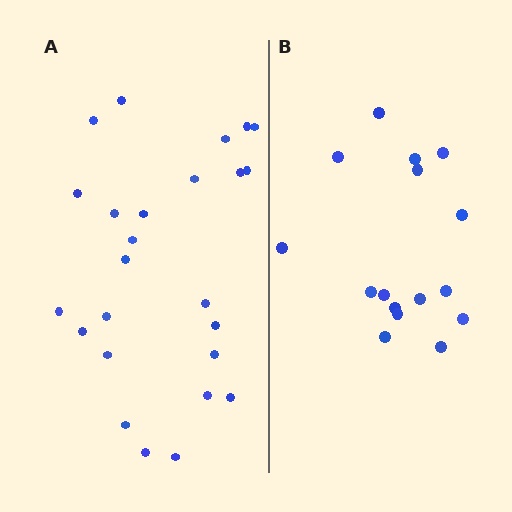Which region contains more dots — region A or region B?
Region A (the left region) has more dots.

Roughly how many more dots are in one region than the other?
Region A has roughly 8 or so more dots than region B.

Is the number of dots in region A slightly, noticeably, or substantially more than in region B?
Region A has substantially more. The ratio is roughly 1.6 to 1.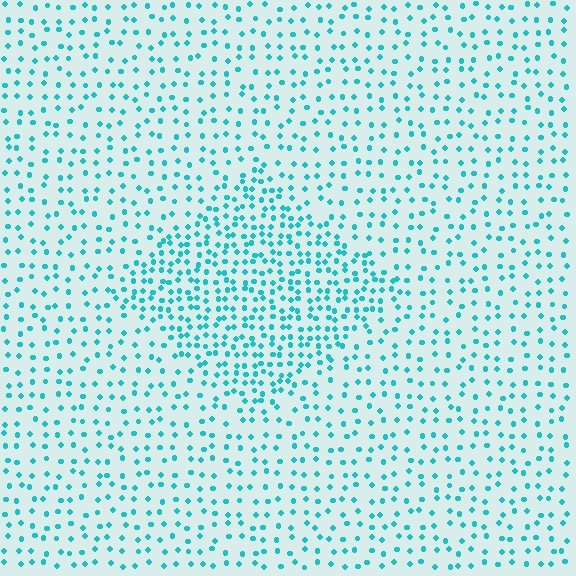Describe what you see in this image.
The image contains small cyan elements arranged at two different densities. A diamond-shaped region is visible where the elements are more densely packed than the surrounding area.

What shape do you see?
I see a diamond.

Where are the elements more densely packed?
The elements are more densely packed inside the diamond boundary.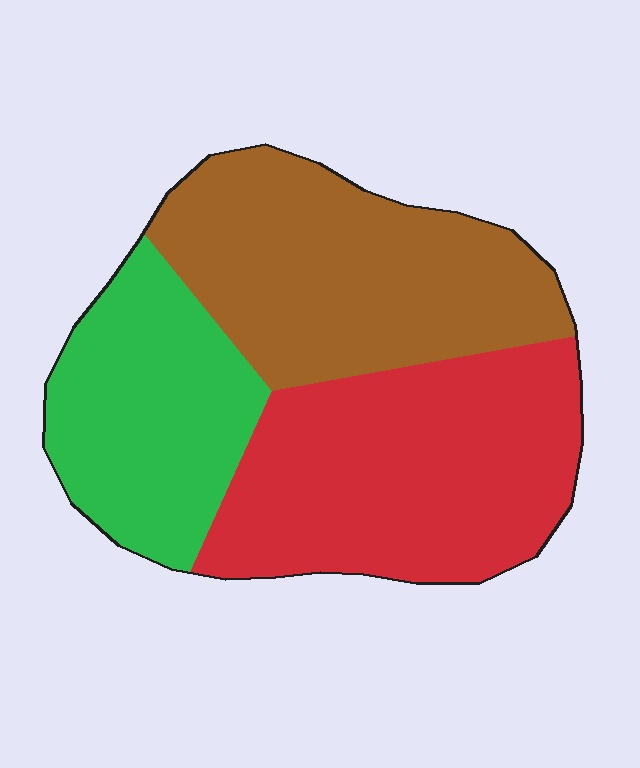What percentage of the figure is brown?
Brown covers roughly 35% of the figure.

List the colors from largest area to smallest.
From largest to smallest: red, brown, green.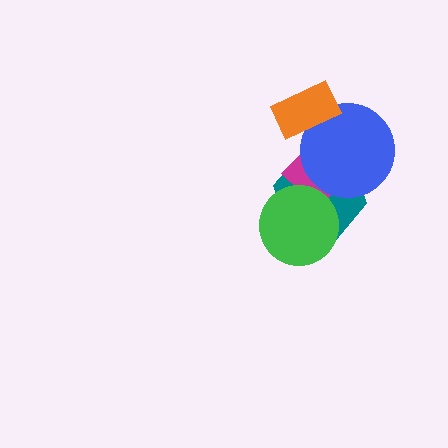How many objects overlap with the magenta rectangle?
3 objects overlap with the magenta rectangle.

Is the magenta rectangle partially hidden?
Yes, it is partially covered by another shape.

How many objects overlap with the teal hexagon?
3 objects overlap with the teal hexagon.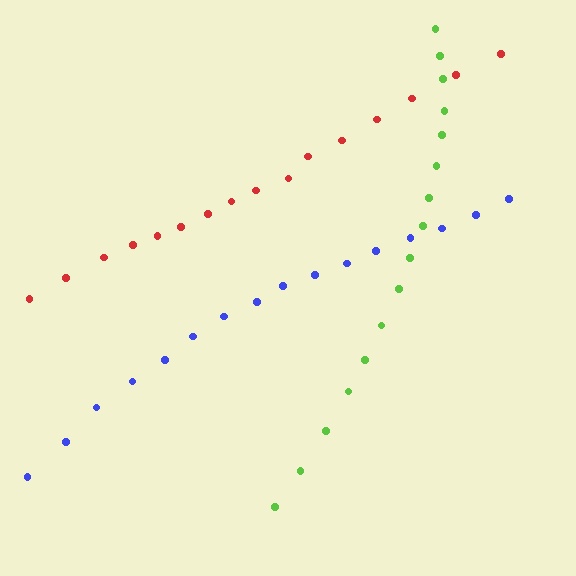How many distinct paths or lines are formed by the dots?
There are 3 distinct paths.